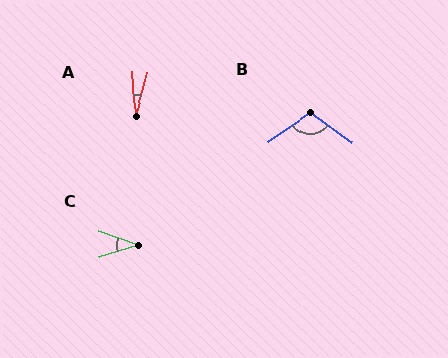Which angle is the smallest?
A, at approximately 20 degrees.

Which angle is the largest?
B, at approximately 109 degrees.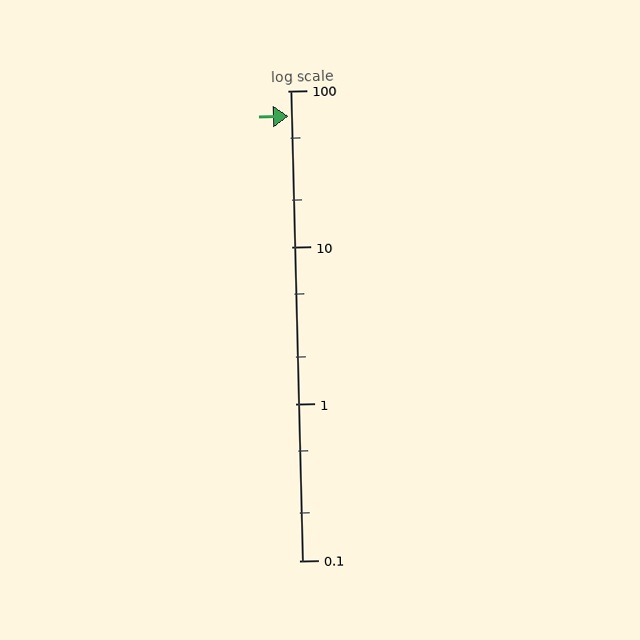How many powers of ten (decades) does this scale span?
The scale spans 3 decades, from 0.1 to 100.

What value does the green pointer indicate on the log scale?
The pointer indicates approximately 69.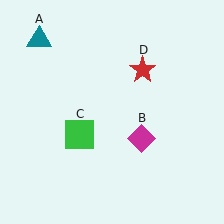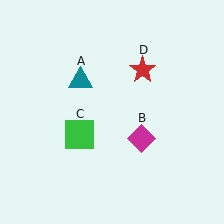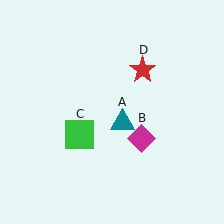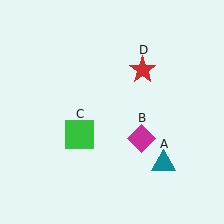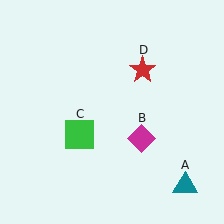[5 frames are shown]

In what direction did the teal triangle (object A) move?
The teal triangle (object A) moved down and to the right.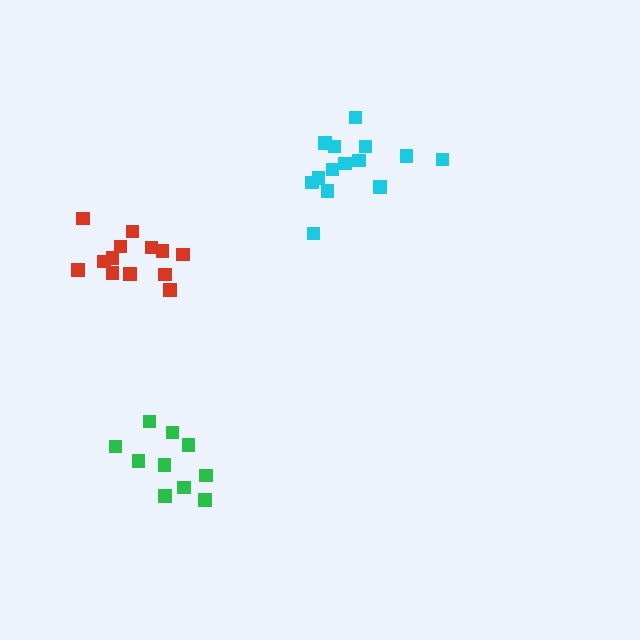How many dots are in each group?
Group 1: 14 dots, Group 2: 10 dots, Group 3: 13 dots (37 total).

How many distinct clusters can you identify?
There are 3 distinct clusters.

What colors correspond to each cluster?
The clusters are colored: cyan, green, red.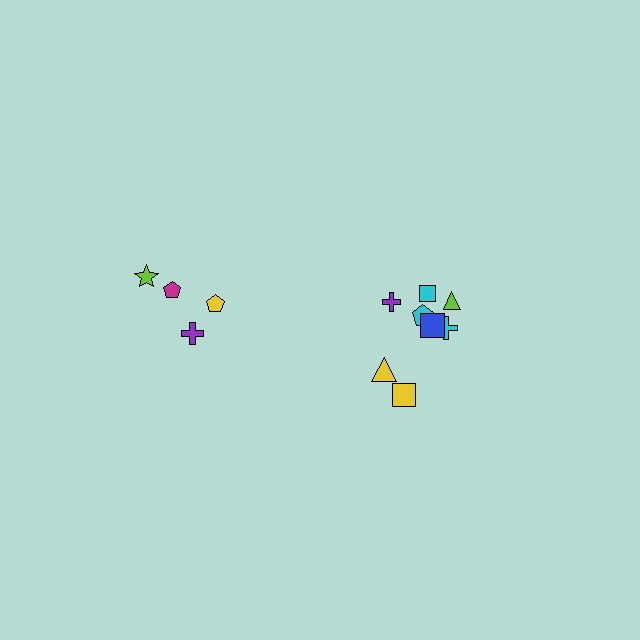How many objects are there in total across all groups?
There are 12 objects.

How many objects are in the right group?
There are 8 objects.